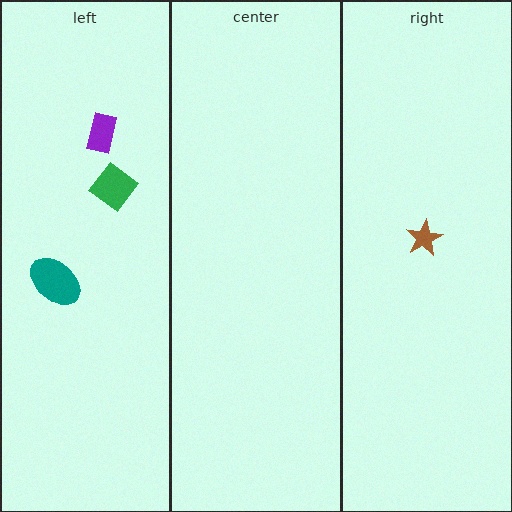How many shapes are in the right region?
1.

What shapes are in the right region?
The brown star.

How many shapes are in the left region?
3.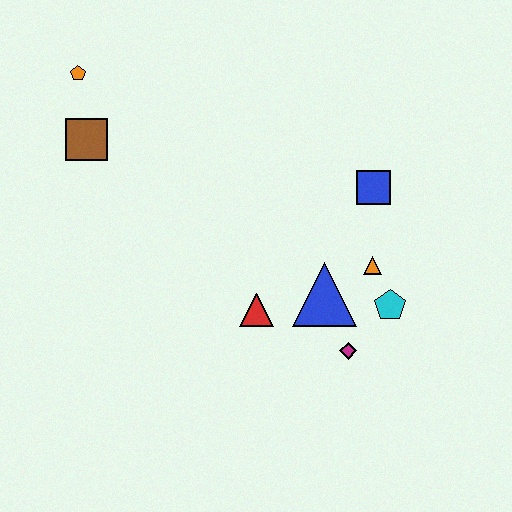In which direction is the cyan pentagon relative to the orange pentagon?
The cyan pentagon is to the right of the orange pentagon.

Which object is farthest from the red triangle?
The orange pentagon is farthest from the red triangle.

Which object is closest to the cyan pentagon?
The orange triangle is closest to the cyan pentagon.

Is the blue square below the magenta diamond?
No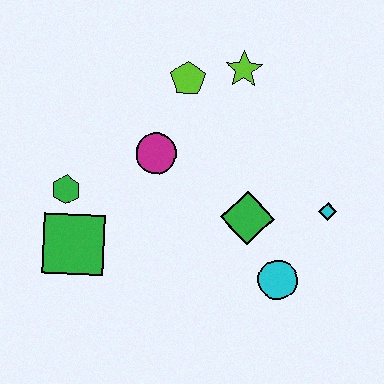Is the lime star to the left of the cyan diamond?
Yes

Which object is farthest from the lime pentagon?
The cyan circle is farthest from the lime pentagon.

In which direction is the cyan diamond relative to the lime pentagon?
The cyan diamond is to the right of the lime pentagon.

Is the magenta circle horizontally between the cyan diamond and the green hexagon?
Yes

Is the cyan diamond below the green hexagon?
Yes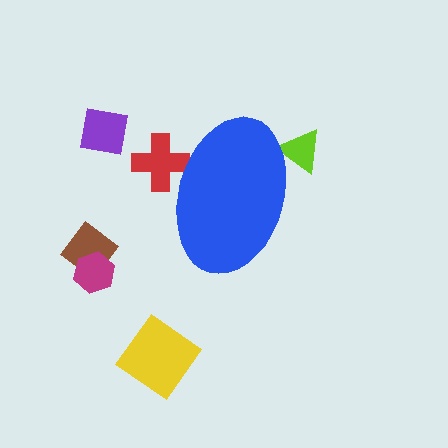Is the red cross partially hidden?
Yes, the red cross is partially hidden behind the blue ellipse.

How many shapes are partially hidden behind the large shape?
2 shapes are partially hidden.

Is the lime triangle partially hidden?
Yes, the lime triangle is partially hidden behind the blue ellipse.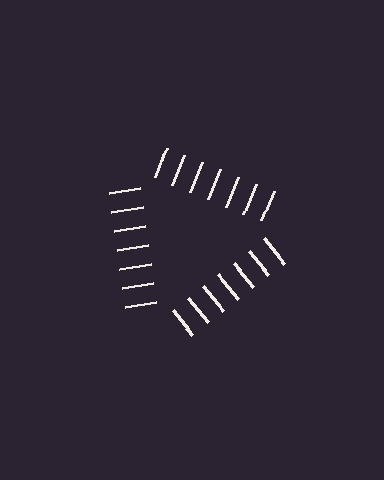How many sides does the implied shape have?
3 sides — the line-ends trace a triangle.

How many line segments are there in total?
21 — 7 along each of the 3 edges.